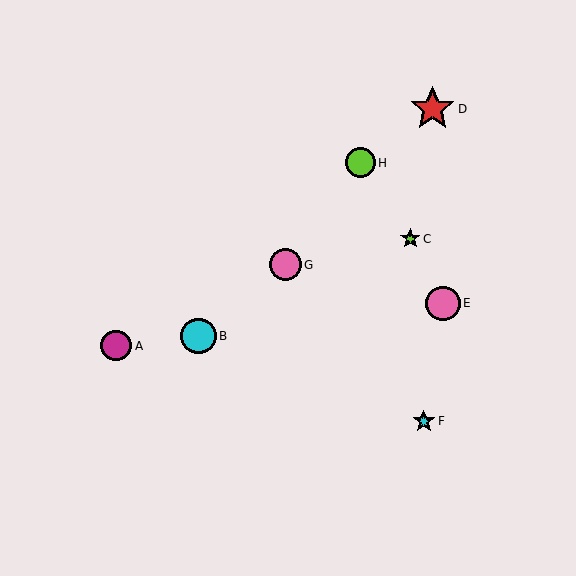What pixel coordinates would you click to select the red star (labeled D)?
Click at (432, 109) to select the red star D.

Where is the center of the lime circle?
The center of the lime circle is at (361, 163).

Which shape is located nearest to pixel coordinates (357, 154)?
The lime circle (labeled H) at (361, 163) is nearest to that location.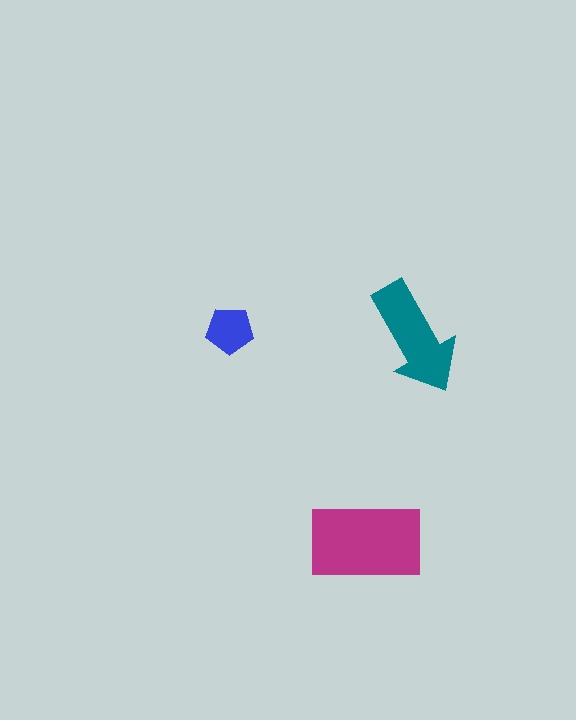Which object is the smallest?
The blue pentagon.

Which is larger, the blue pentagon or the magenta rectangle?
The magenta rectangle.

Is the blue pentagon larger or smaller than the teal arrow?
Smaller.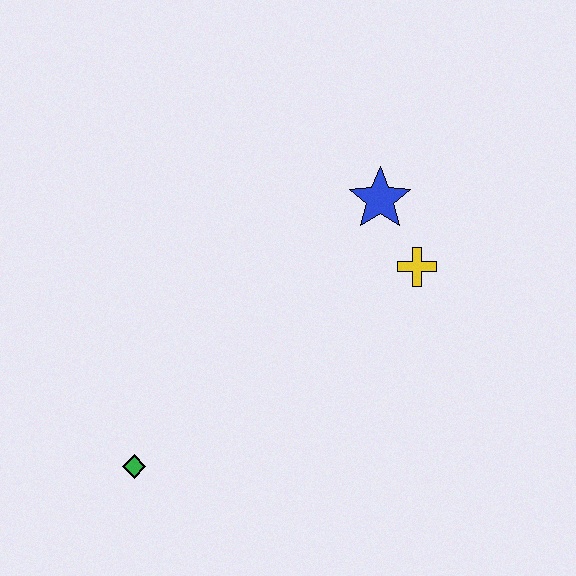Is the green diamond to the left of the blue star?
Yes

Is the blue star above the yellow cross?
Yes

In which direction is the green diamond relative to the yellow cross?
The green diamond is to the left of the yellow cross.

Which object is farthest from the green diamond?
The blue star is farthest from the green diamond.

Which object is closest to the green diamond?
The yellow cross is closest to the green diamond.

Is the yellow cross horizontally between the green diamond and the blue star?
No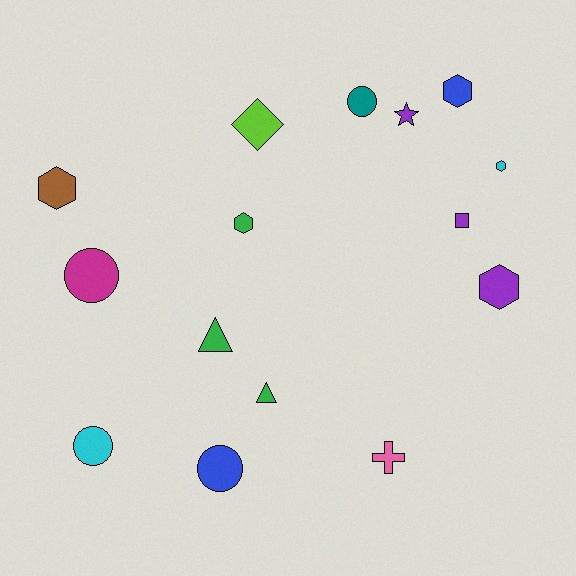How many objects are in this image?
There are 15 objects.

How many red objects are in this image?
There are no red objects.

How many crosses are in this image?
There is 1 cross.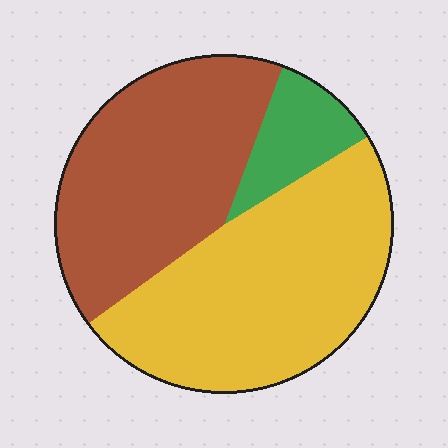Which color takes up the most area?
Yellow, at roughly 50%.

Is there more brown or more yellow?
Yellow.